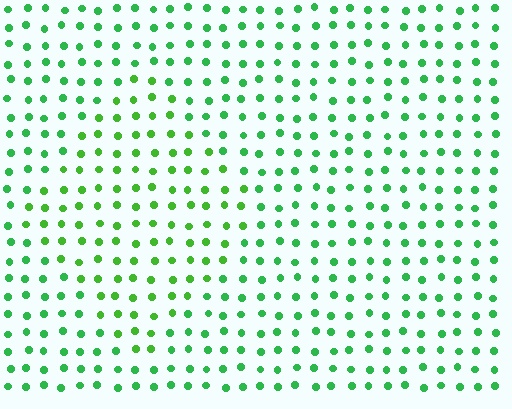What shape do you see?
I see a diamond.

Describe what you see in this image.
The image is filled with small green elements in a uniform arrangement. A diamond-shaped region is visible where the elements are tinted to a slightly different hue, forming a subtle color boundary.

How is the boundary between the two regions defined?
The boundary is defined purely by a slight shift in hue (about 22 degrees). Spacing, size, and orientation are identical on both sides.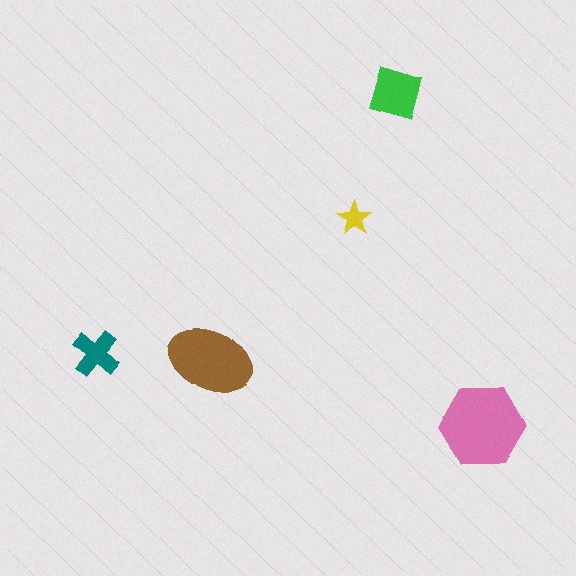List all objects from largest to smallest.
The pink hexagon, the brown ellipse, the green square, the teal cross, the yellow star.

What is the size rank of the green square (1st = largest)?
3rd.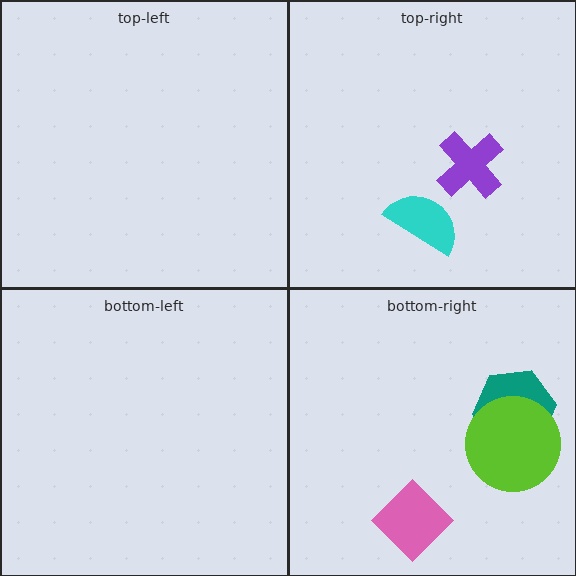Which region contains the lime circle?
The bottom-right region.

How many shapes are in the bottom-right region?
3.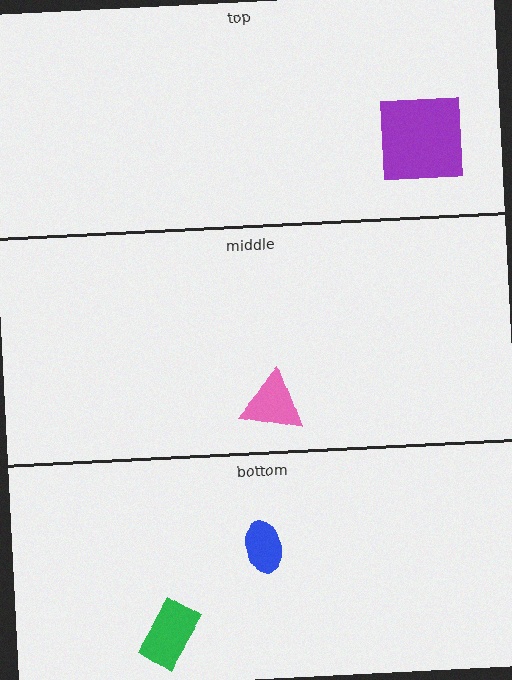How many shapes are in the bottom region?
2.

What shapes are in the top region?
The purple square.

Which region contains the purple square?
The top region.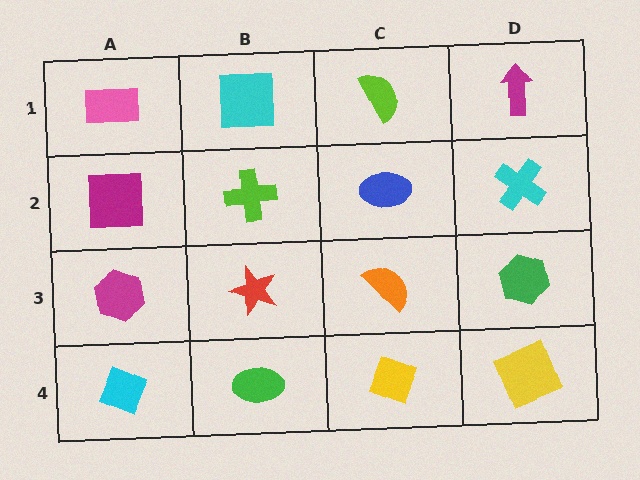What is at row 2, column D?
A cyan cross.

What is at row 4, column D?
A yellow square.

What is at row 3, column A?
A magenta hexagon.